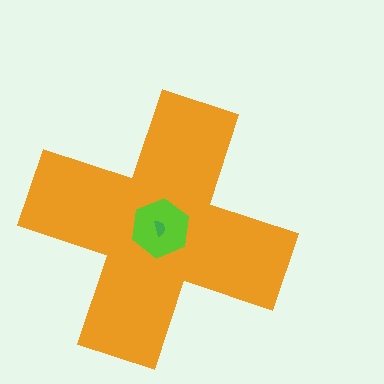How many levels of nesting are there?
3.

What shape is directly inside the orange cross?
The lime hexagon.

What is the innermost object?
The green semicircle.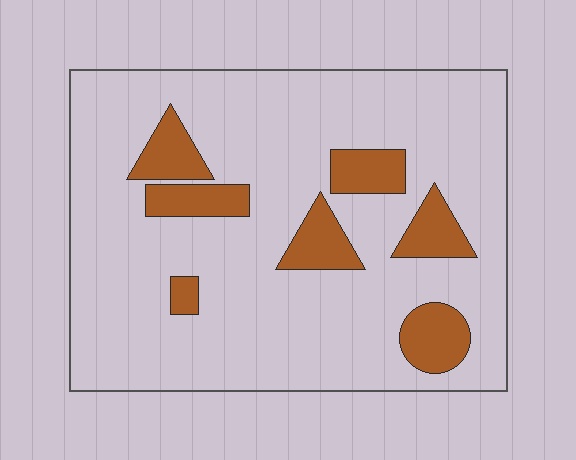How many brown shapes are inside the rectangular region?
7.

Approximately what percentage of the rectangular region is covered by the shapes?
Approximately 15%.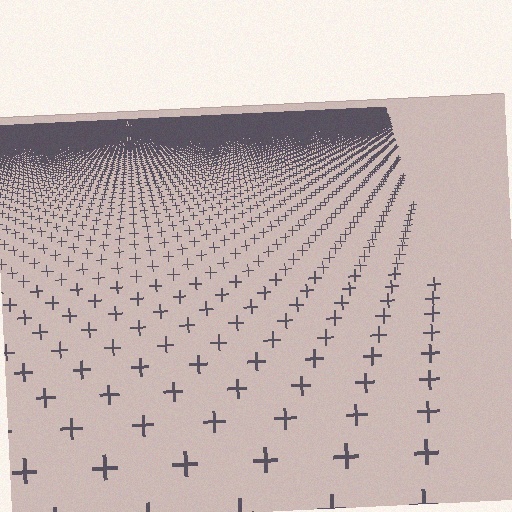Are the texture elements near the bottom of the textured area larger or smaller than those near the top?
Larger. Near the bottom, elements are closer to the viewer and appear at a bigger on-screen size.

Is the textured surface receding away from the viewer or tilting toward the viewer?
The surface is receding away from the viewer. Texture elements get smaller and denser toward the top.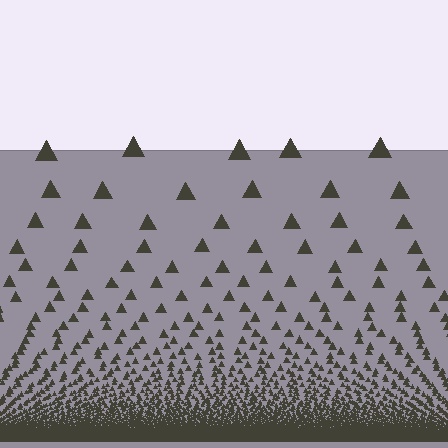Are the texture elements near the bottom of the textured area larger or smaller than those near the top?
Smaller. The gradient is inverted — elements near the bottom are smaller and denser.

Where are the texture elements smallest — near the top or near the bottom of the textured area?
Near the bottom.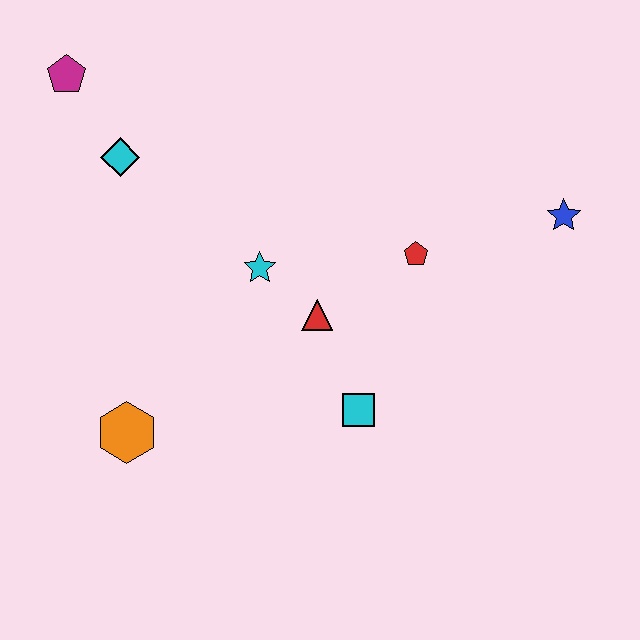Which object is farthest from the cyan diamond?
The blue star is farthest from the cyan diamond.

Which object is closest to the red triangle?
The cyan star is closest to the red triangle.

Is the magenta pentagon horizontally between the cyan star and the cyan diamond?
No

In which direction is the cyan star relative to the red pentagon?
The cyan star is to the left of the red pentagon.